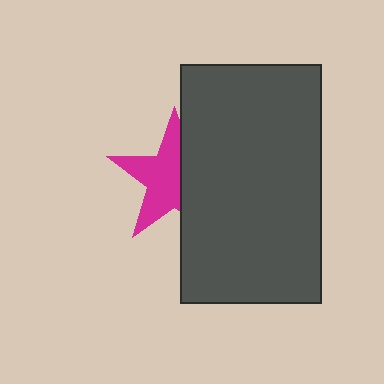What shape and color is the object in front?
The object in front is a dark gray rectangle.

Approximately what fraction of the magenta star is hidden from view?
Roughly 43% of the magenta star is hidden behind the dark gray rectangle.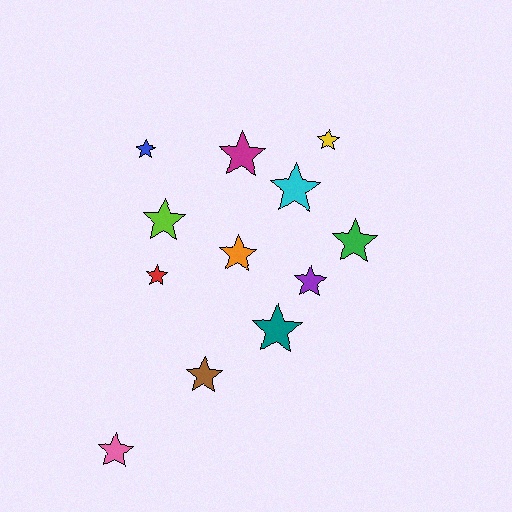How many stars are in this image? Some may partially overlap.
There are 12 stars.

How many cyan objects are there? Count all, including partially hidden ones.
There is 1 cyan object.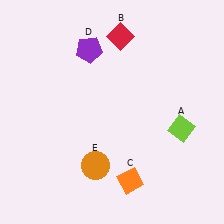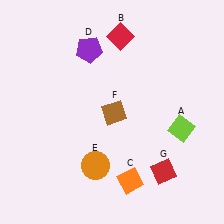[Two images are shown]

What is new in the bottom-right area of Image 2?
A brown diamond (F) was added in the bottom-right area of Image 2.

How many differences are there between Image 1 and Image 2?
There are 2 differences between the two images.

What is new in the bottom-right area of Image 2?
A red diamond (G) was added in the bottom-right area of Image 2.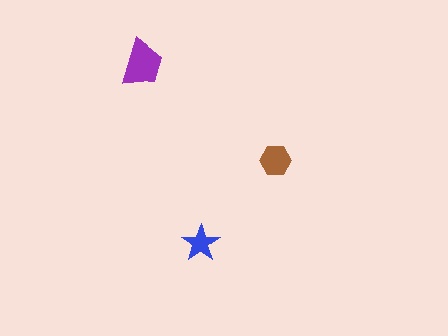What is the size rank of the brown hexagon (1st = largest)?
2nd.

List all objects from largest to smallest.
The purple trapezoid, the brown hexagon, the blue star.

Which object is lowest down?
The blue star is bottommost.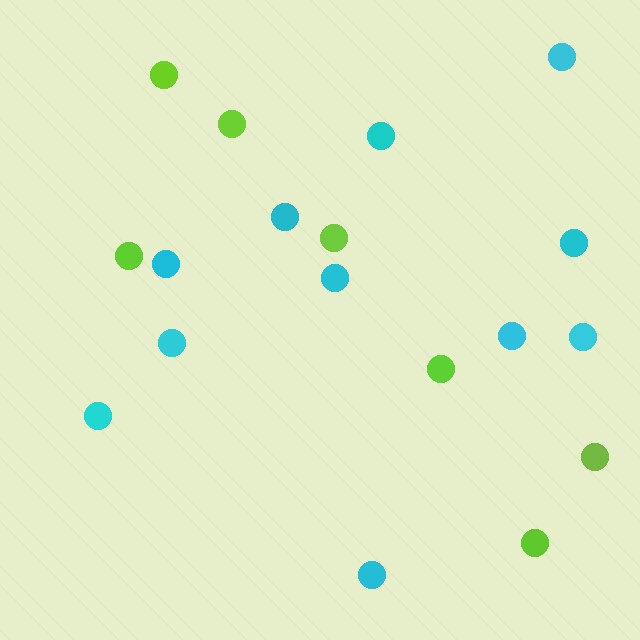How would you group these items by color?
There are 2 groups: one group of cyan circles (11) and one group of lime circles (7).